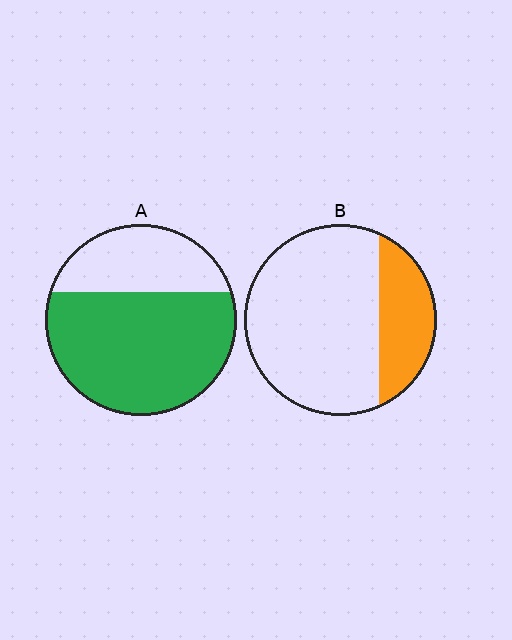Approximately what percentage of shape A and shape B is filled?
A is approximately 70% and B is approximately 25%.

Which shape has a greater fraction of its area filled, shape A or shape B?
Shape A.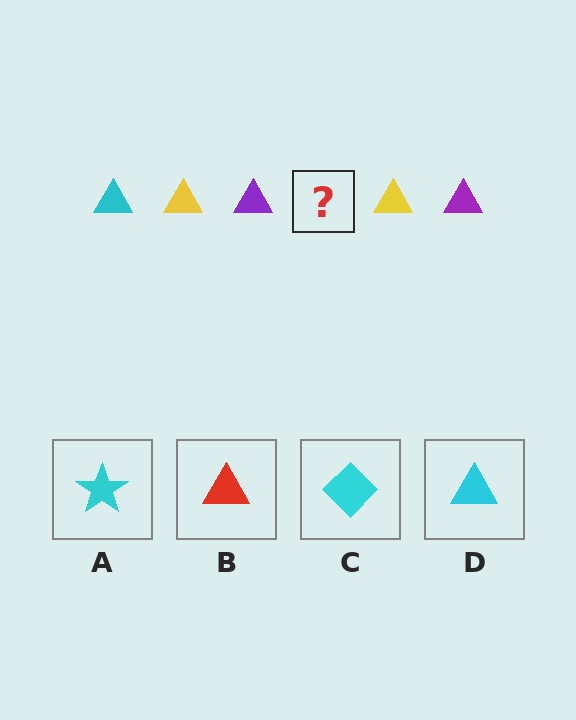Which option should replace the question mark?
Option D.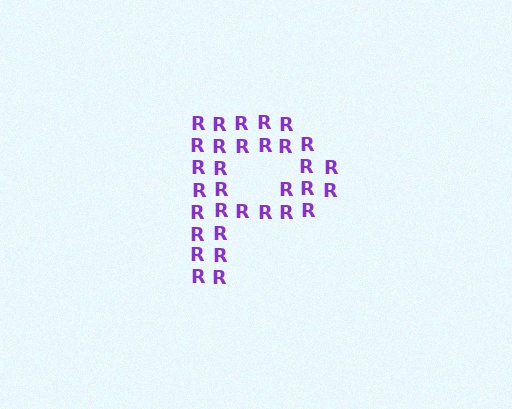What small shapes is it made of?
It is made of small letter R's.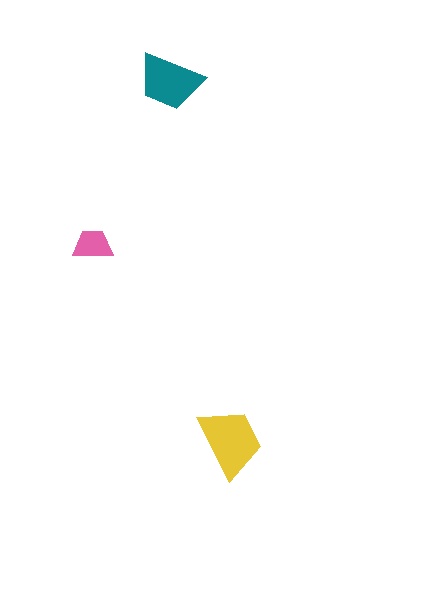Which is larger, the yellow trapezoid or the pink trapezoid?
The yellow one.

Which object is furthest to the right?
The yellow trapezoid is rightmost.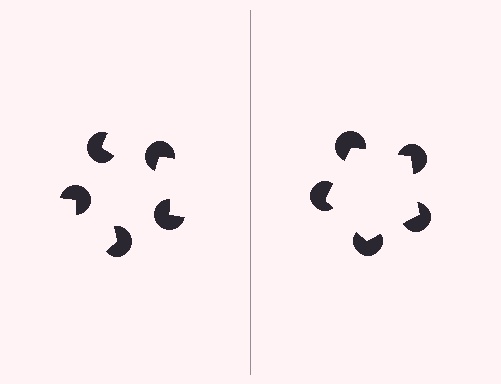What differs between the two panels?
The pac-man discs are positioned identically on both sides; only the wedge orientations differ. On the right they align to a pentagon; on the left they are misaligned.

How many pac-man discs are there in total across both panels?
10 — 5 on each side.